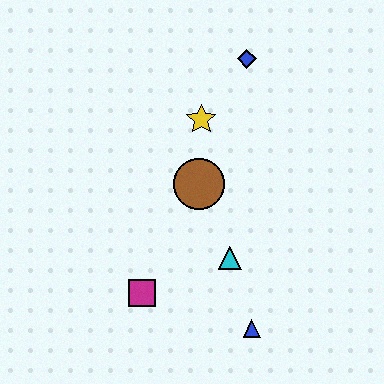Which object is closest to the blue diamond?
The yellow star is closest to the blue diamond.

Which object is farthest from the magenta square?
The blue diamond is farthest from the magenta square.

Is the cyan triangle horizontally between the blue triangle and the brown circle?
Yes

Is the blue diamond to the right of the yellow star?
Yes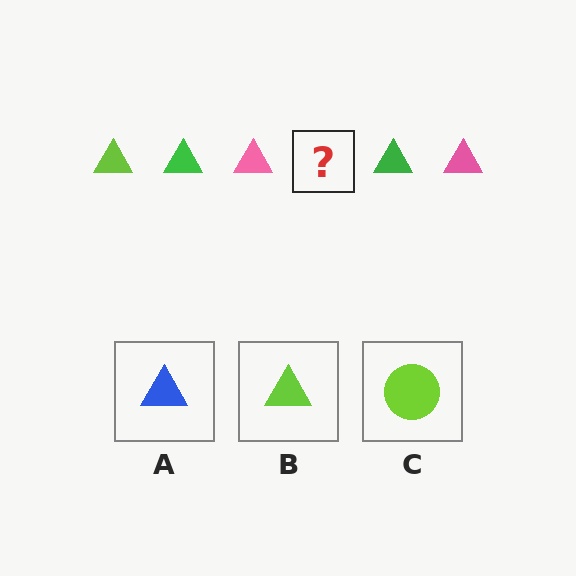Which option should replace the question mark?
Option B.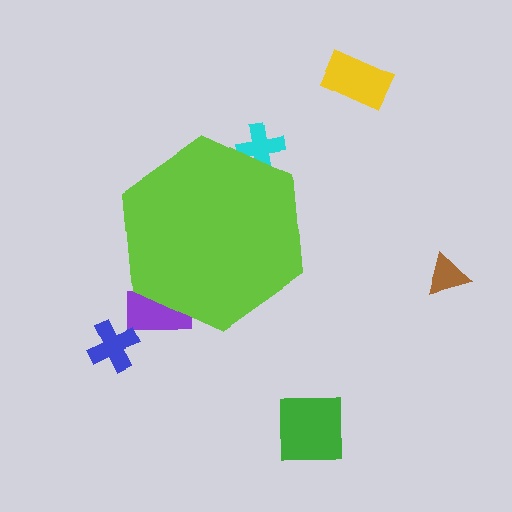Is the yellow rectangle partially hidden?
No, the yellow rectangle is fully visible.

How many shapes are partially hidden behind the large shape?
2 shapes are partially hidden.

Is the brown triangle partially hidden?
No, the brown triangle is fully visible.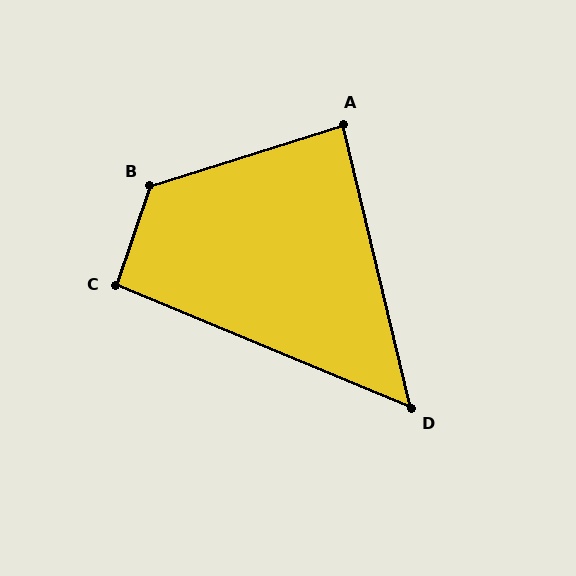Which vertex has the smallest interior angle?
D, at approximately 54 degrees.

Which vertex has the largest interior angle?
B, at approximately 126 degrees.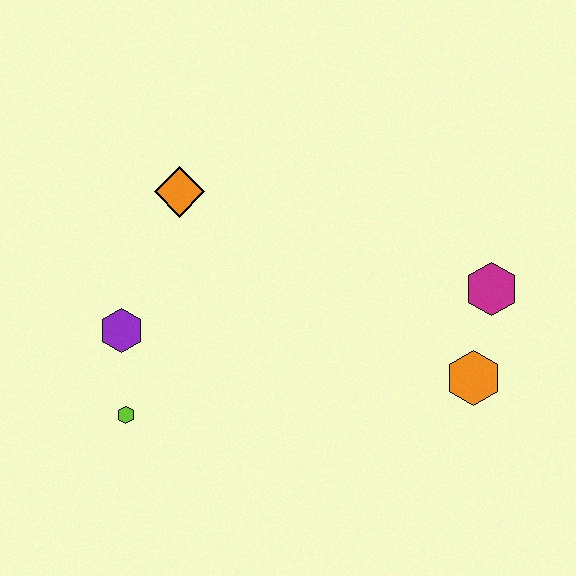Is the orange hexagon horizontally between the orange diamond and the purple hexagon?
No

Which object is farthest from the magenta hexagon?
The lime hexagon is farthest from the magenta hexagon.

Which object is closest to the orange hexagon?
The magenta hexagon is closest to the orange hexagon.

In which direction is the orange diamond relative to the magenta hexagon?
The orange diamond is to the left of the magenta hexagon.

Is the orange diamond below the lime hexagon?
No